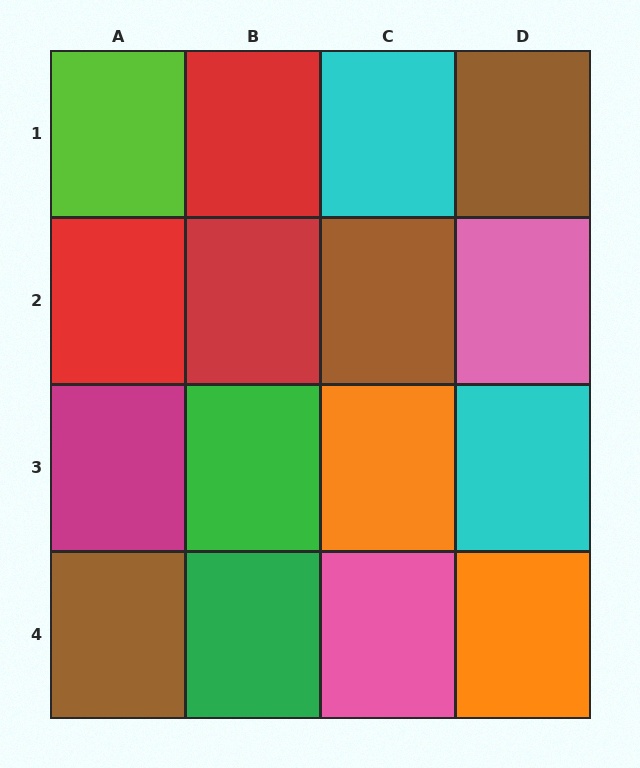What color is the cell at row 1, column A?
Lime.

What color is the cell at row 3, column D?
Cyan.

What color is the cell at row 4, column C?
Pink.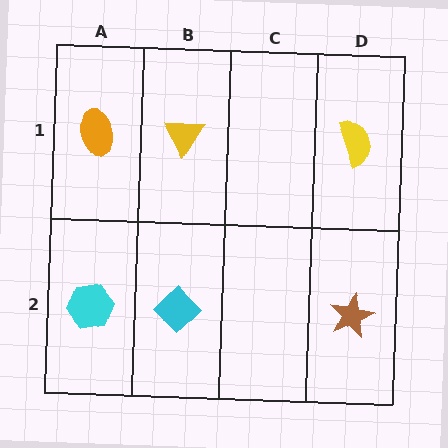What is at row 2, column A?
A cyan hexagon.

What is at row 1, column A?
An orange ellipse.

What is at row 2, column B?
A cyan diamond.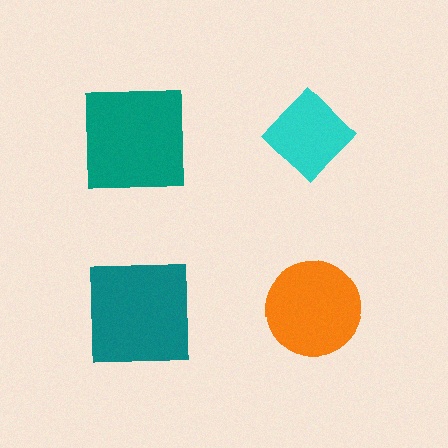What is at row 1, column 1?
A teal square.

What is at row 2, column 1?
A teal square.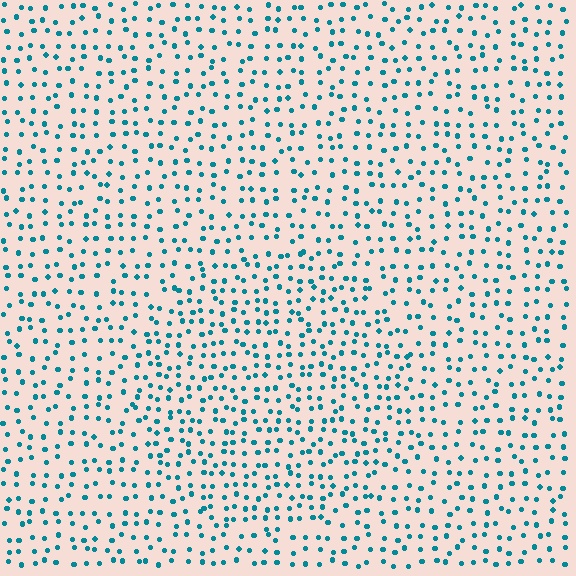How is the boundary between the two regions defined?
The boundary is defined by a change in element density (approximately 1.4x ratio). All elements are the same color, size, and shape.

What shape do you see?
I see a circle.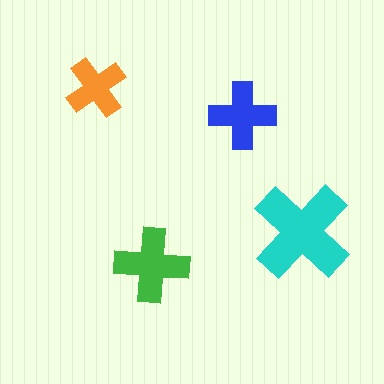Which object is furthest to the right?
The cyan cross is rightmost.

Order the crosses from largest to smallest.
the cyan one, the green one, the blue one, the orange one.